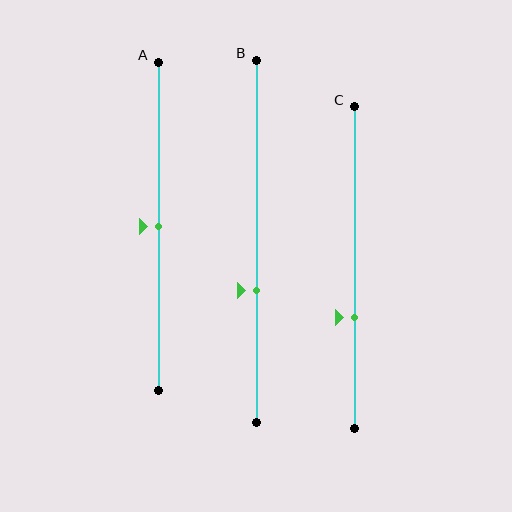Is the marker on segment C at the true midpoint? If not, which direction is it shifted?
No, the marker on segment C is shifted downward by about 16% of the segment length.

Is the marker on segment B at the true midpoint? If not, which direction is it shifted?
No, the marker on segment B is shifted downward by about 13% of the segment length.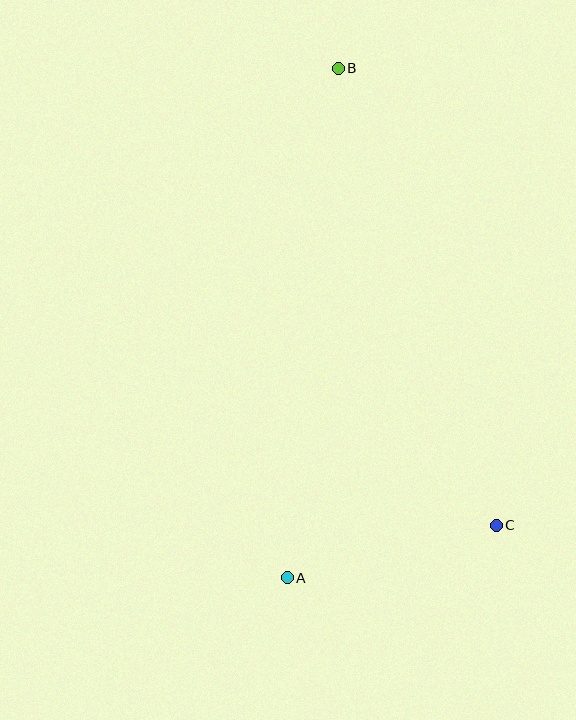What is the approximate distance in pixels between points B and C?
The distance between B and C is approximately 484 pixels.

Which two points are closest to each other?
Points A and C are closest to each other.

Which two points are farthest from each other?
Points A and B are farthest from each other.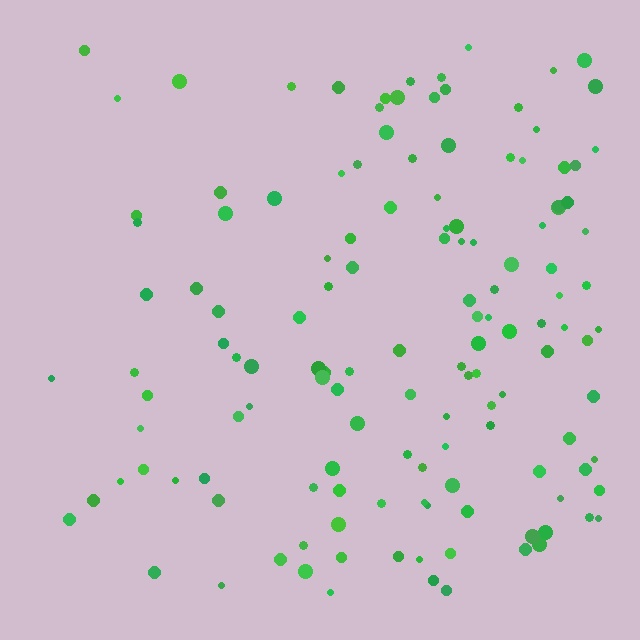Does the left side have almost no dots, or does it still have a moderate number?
Still a moderate number, just noticeably fewer than the right.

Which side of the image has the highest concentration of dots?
The right.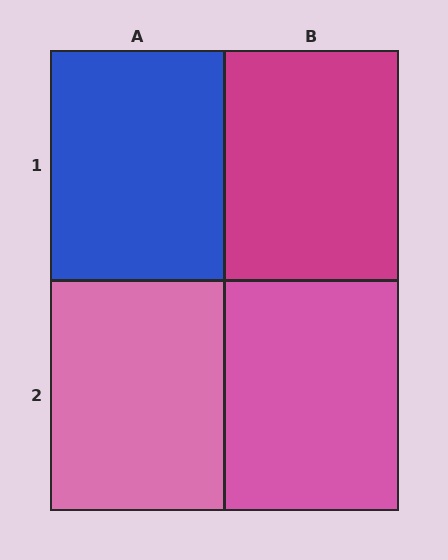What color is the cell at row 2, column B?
Pink.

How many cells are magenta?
1 cell is magenta.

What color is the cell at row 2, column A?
Pink.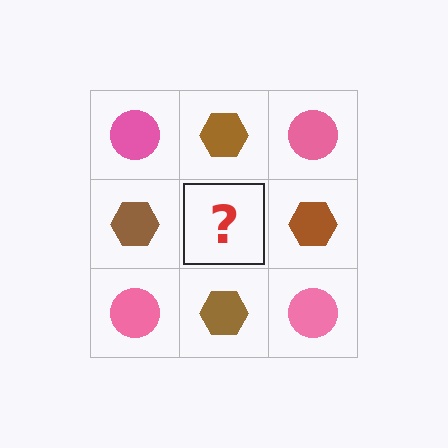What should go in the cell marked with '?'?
The missing cell should contain a pink circle.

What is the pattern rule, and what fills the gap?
The rule is that it alternates pink circle and brown hexagon in a checkerboard pattern. The gap should be filled with a pink circle.